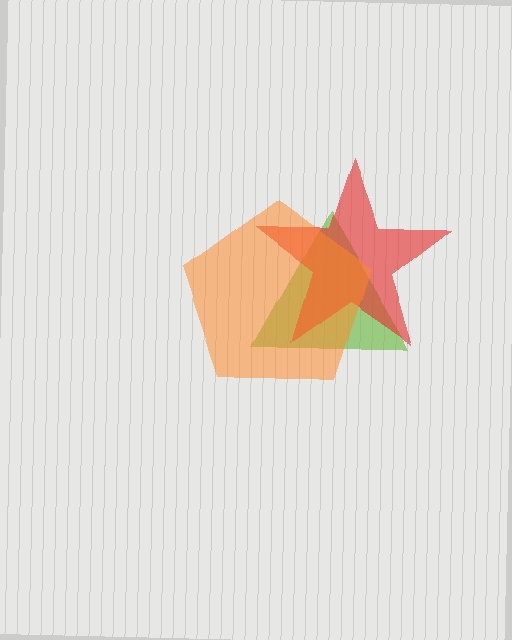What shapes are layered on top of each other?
The layered shapes are: a lime triangle, a red star, an orange pentagon.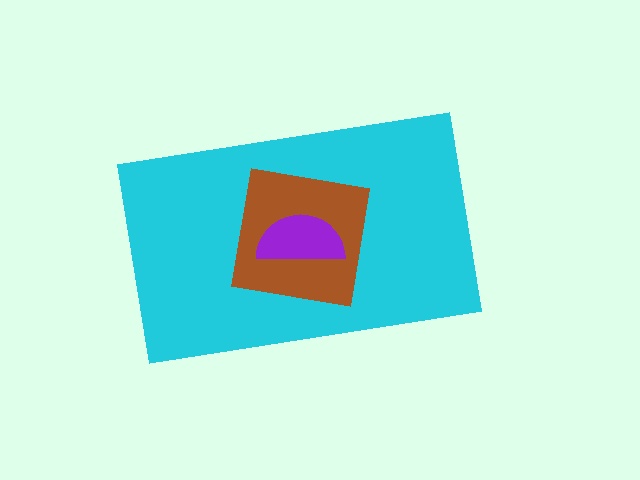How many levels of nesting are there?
3.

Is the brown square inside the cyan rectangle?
Yes.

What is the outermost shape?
The cyan rectangle.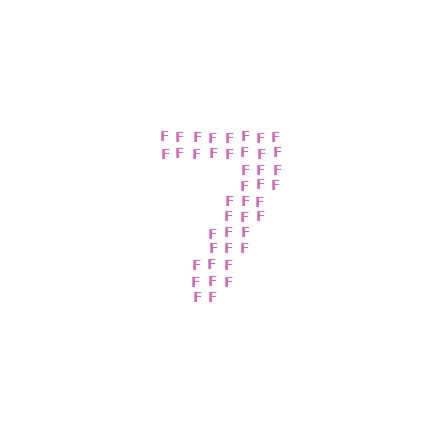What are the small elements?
The small elements are letter F's.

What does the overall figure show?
The overall figure shows the digit 7.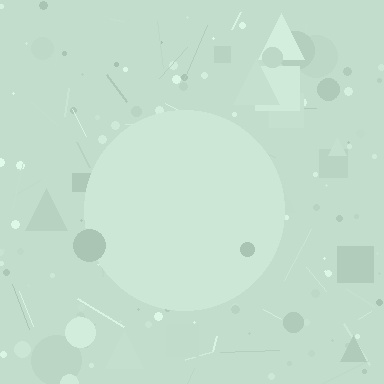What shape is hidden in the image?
A circle is hidden in the image.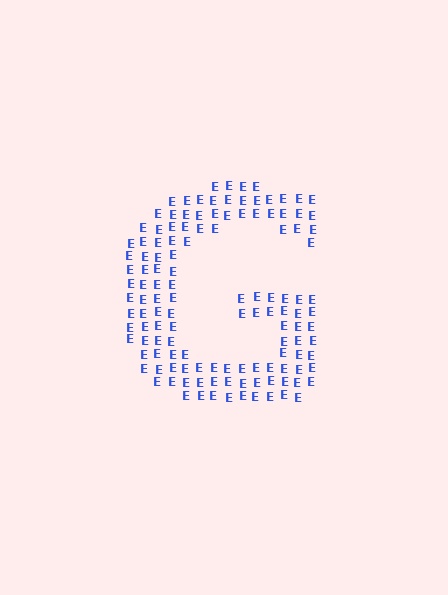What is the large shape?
The large shape is the letter G.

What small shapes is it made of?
It is made of small letter E's.